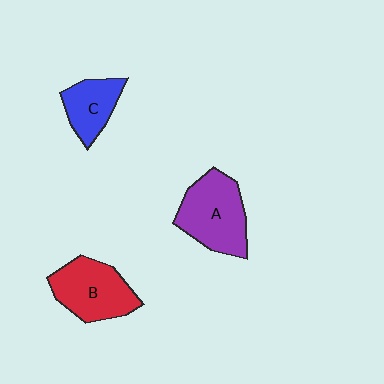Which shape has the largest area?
Shape A (purple).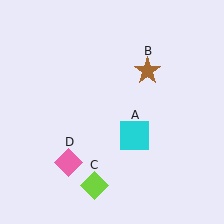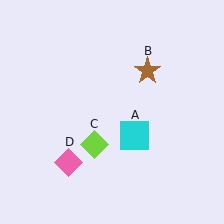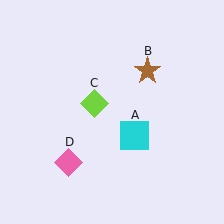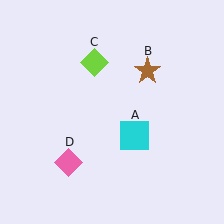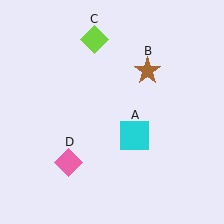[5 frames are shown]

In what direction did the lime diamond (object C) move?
The lime diamond (object C) moved up.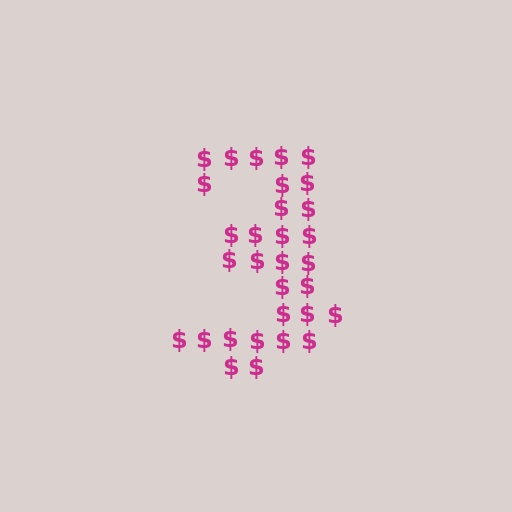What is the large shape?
The large shape is the digit 3.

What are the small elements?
The small elements are dollar signs.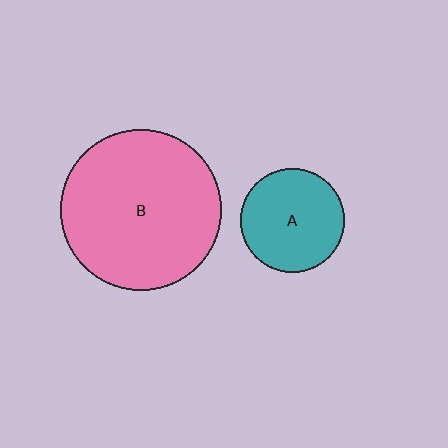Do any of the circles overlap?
No, none of the circles overlap.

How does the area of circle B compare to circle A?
Approximately 2.4 times.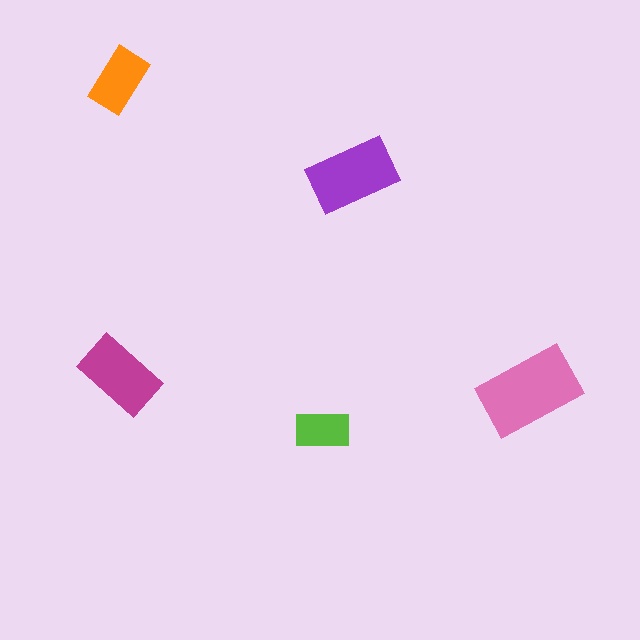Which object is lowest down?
The lime rectangle is bottommost.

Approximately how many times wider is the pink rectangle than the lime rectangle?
About 2 times wider.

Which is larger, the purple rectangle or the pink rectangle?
The pink one.